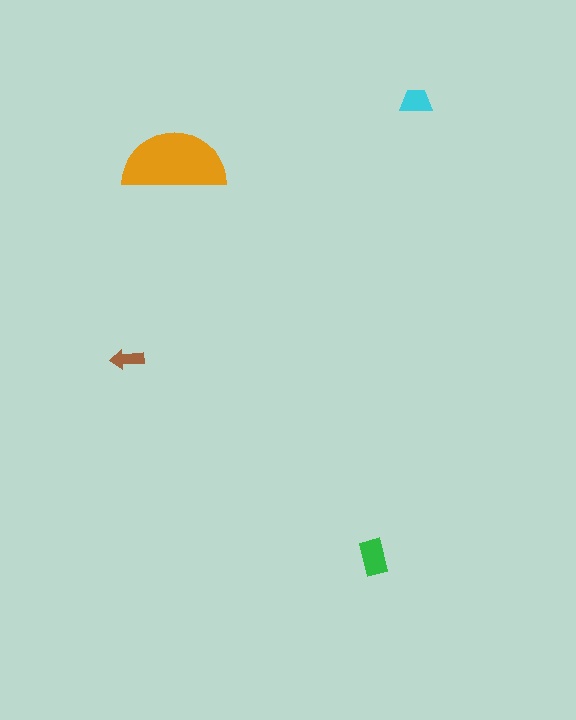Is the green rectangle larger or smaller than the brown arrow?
Larger.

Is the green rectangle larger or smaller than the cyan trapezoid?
Larger.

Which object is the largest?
The orange semicircle.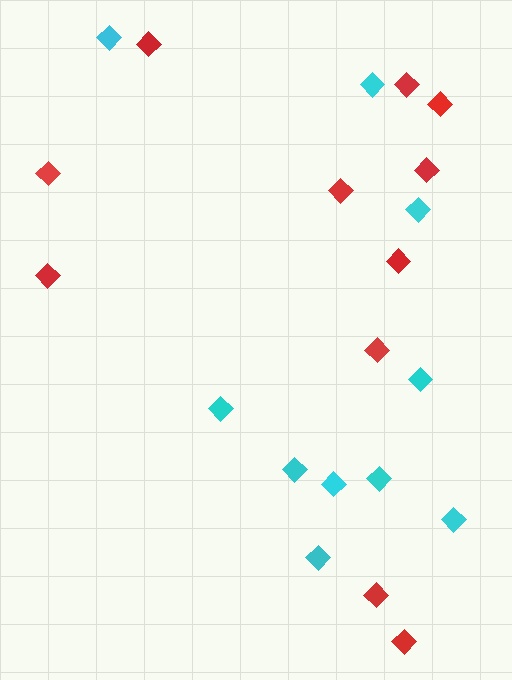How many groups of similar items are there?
There are 2 groups: one group of red diamonds (11) and one group of cyan diamonds (10).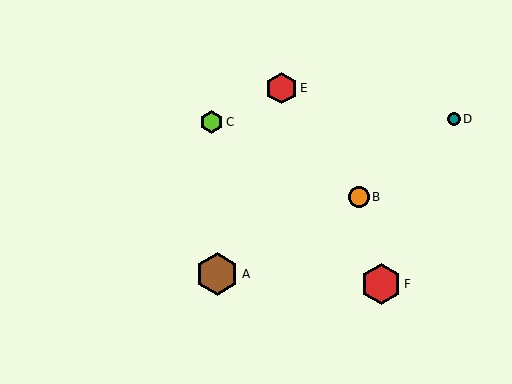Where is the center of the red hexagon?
The center of the red hexagon is at (281, 88).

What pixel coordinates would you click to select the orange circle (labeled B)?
Click at (359, 197) to select the orange circle B.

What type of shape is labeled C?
Shape C is a lime hexagon.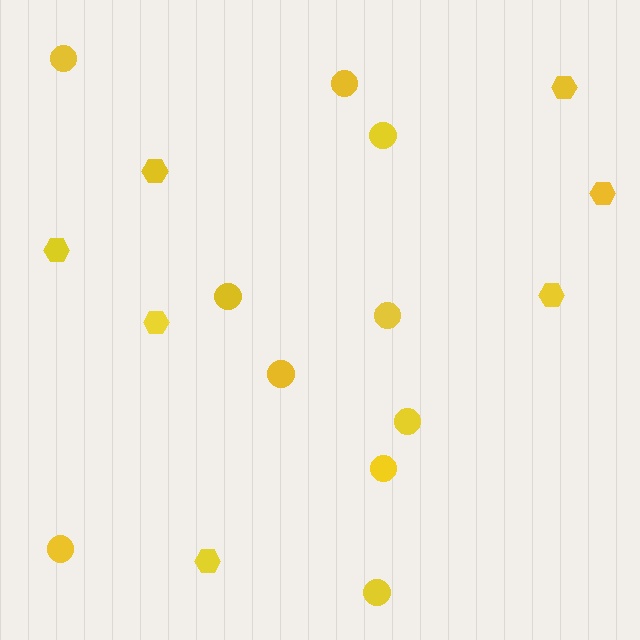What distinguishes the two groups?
There are 2 groups: one group of circles (10) and one group of hexagons (7).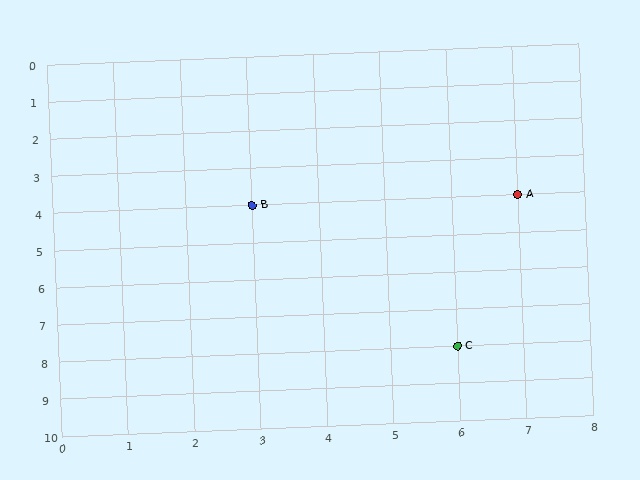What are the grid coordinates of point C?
Point C is at grid coordinates (6, 8).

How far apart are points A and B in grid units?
Points A and B are 4 columns apart.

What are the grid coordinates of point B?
Point B is at grid coordinates (3, 4).